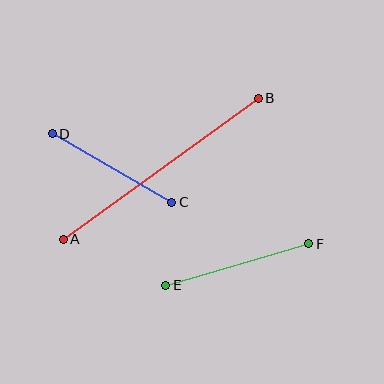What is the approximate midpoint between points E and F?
The midpoint is at approximately (237, 265) pixels.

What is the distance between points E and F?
The distance is approximately 149 pixels.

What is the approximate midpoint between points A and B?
The midpoint is at approximately (161, 169) pixels.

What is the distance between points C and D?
The distance is approximately 138 pixels.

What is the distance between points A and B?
The distance is approximately 241 pixels.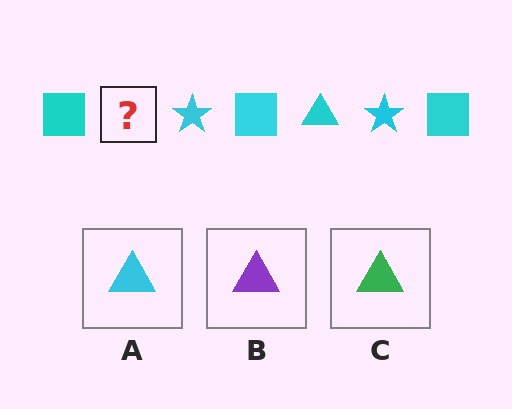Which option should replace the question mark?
Option A.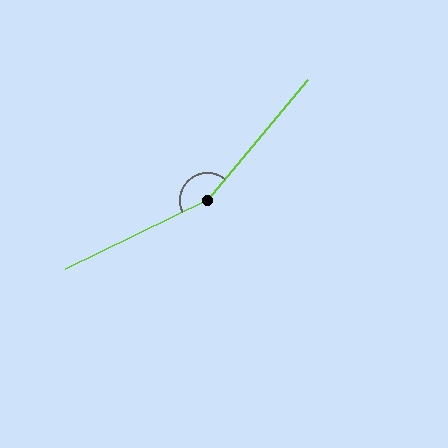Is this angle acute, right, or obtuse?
It is obtuse.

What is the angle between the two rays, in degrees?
Approximately 156 degrees.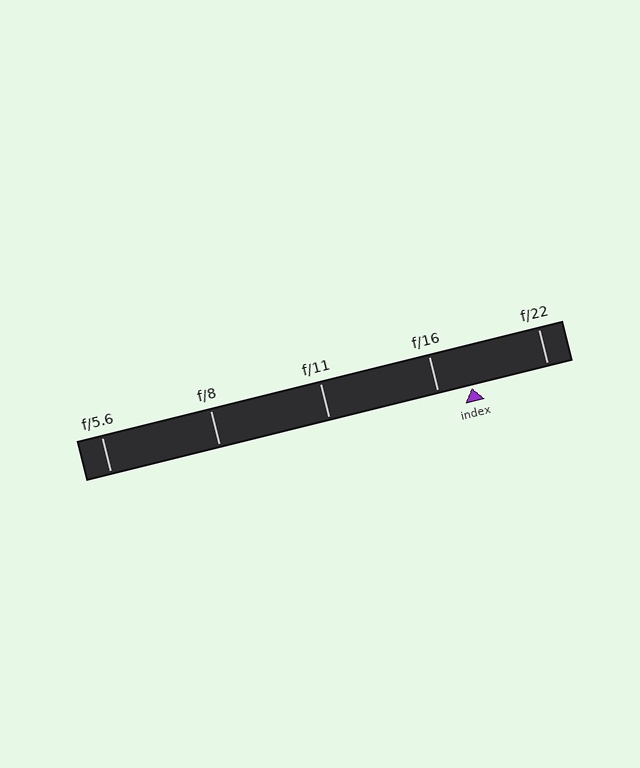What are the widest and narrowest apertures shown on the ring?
The widest aperture shown is f/5.6 and the narrowest is f/22.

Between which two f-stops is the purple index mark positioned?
The index mark is between f/16 and f/22.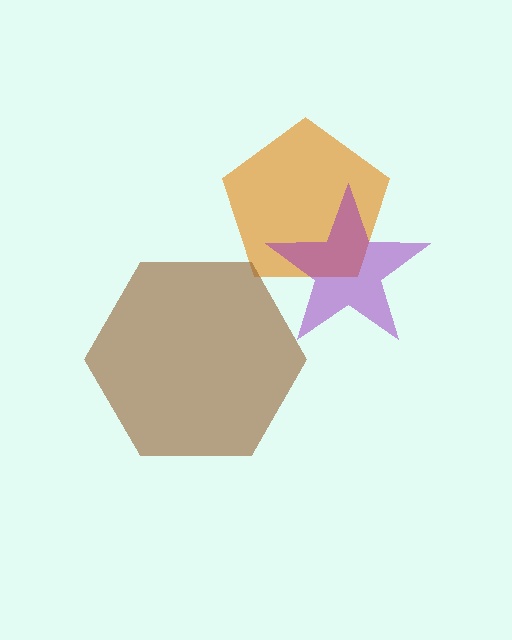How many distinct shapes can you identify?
There are 3 distinct shapes: an orange pentagon, a purple star, a brown hexagon.